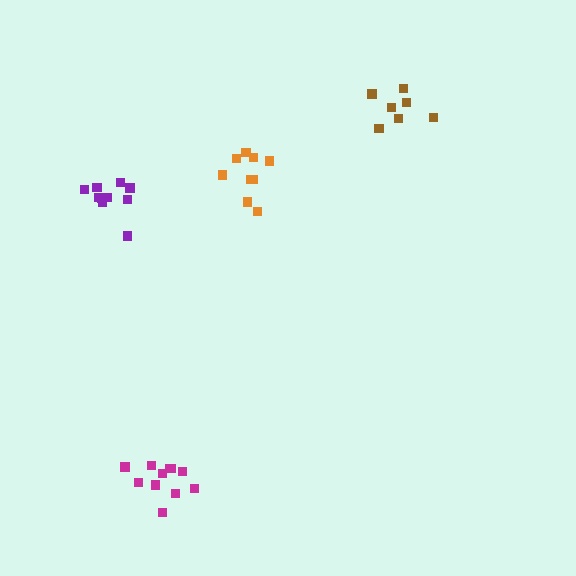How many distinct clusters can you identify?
There are 4 distinct clusters.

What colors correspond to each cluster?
The clusters are colored: purple, orange, brown, magenta.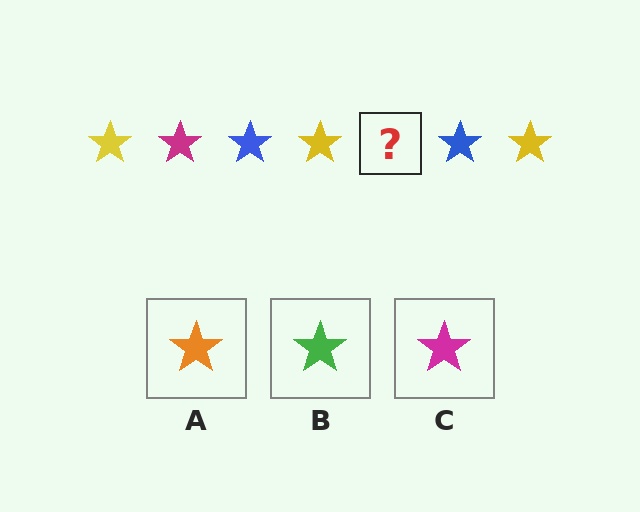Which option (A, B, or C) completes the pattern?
C.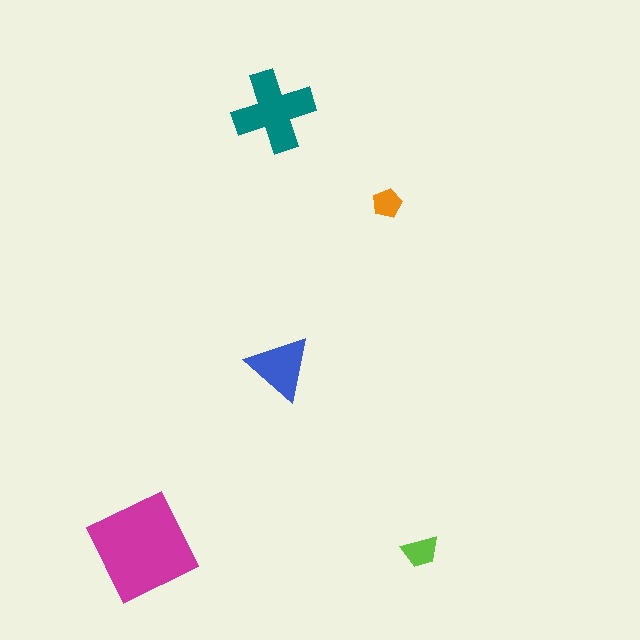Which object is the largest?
The magenta diamond.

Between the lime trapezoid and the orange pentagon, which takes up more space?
The lime trapezoid.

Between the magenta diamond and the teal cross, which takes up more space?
The magenta diamond.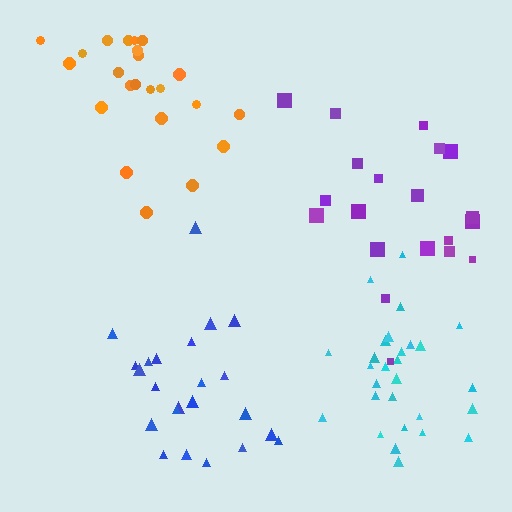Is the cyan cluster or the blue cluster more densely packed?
Cyan.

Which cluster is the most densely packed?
Cyan.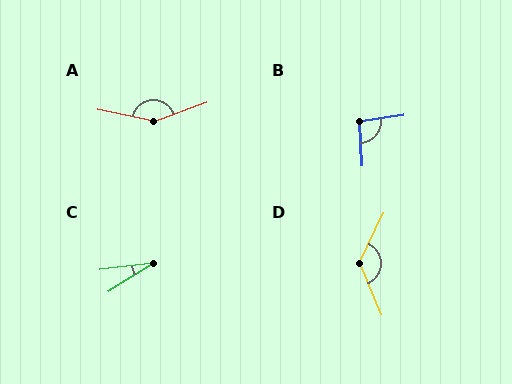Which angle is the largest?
A, at approximately 148 degrees.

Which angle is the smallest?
C, at approximately 25 degrees.